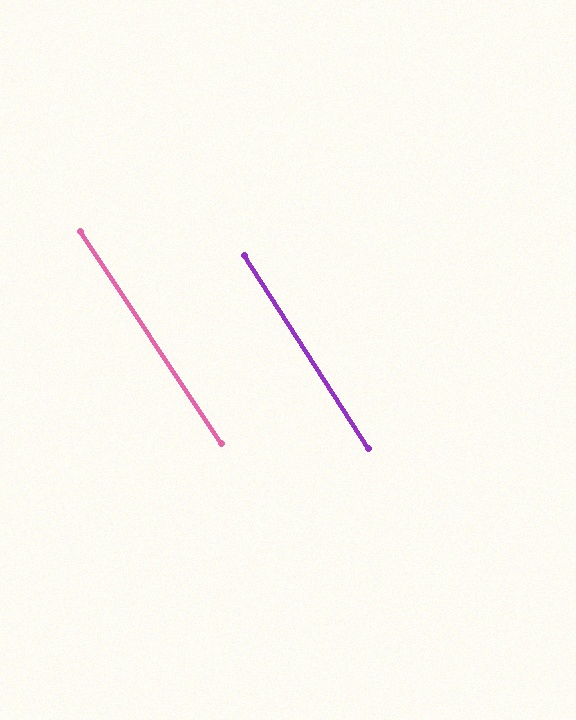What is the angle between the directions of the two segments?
Approximately 1 degree.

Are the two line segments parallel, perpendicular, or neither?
Parallel — their directions differ by only 0.9°.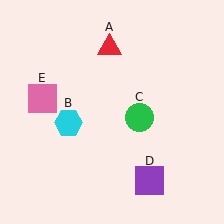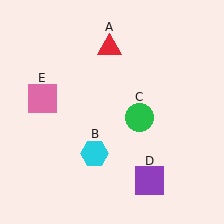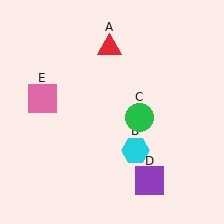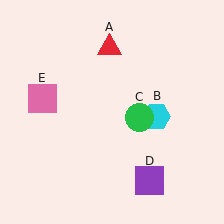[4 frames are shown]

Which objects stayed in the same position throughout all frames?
Red triangle (object A) and green circle (object C) and purple square (object D) and pink square (object E) remained stationary.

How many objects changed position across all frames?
1 object changed position: cyan hexagon (object B).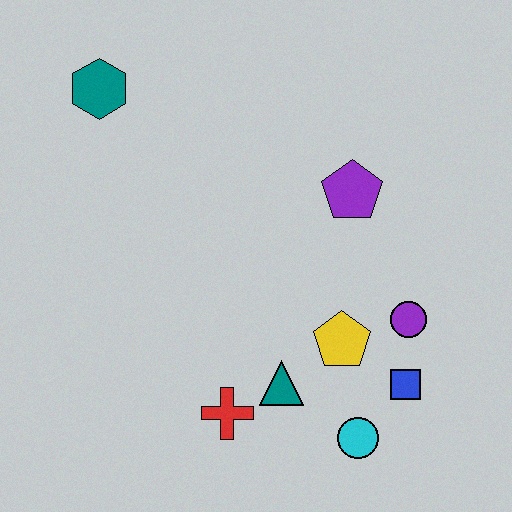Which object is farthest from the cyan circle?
The teal hexagon is farthest from the cyan circle.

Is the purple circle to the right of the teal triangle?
Yes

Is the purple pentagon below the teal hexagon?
Yes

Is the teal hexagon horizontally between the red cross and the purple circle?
No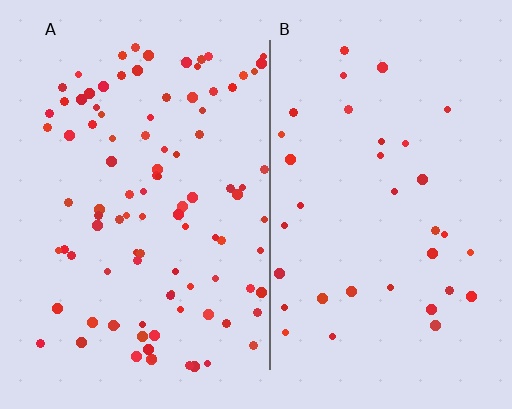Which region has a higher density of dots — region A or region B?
A (the left).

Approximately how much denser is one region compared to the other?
Approximately 2.8× — region A over region B.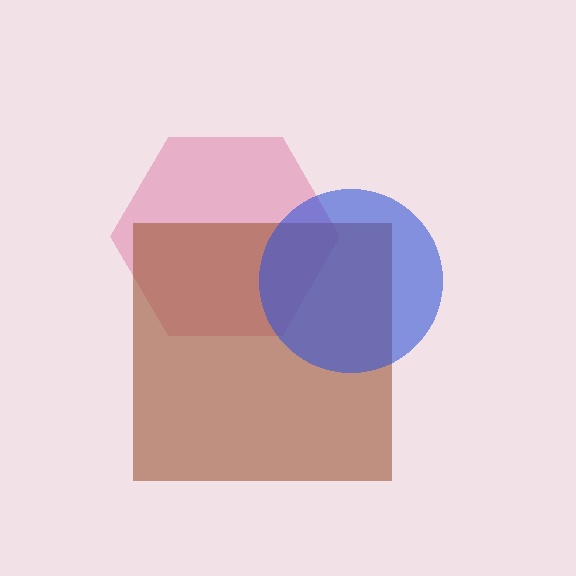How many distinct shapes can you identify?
There are 3 distinct shapes: a pink hexagon, a brown square, a blue circle.